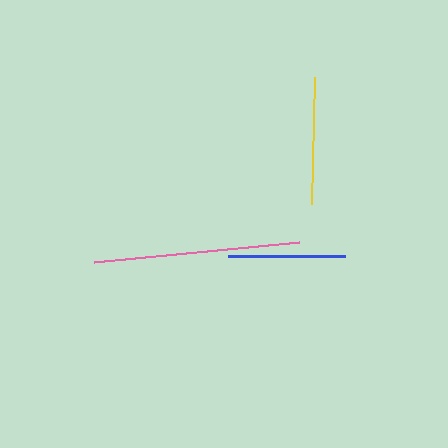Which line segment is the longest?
The pink line is the longest at approximately 206 pixels.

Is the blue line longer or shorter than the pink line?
The pink line is longer than the blue line.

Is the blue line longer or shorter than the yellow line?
The yellow line is longer than the blue line.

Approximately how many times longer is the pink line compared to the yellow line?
The pink line is approximately 1.6 times the length of the yellow line.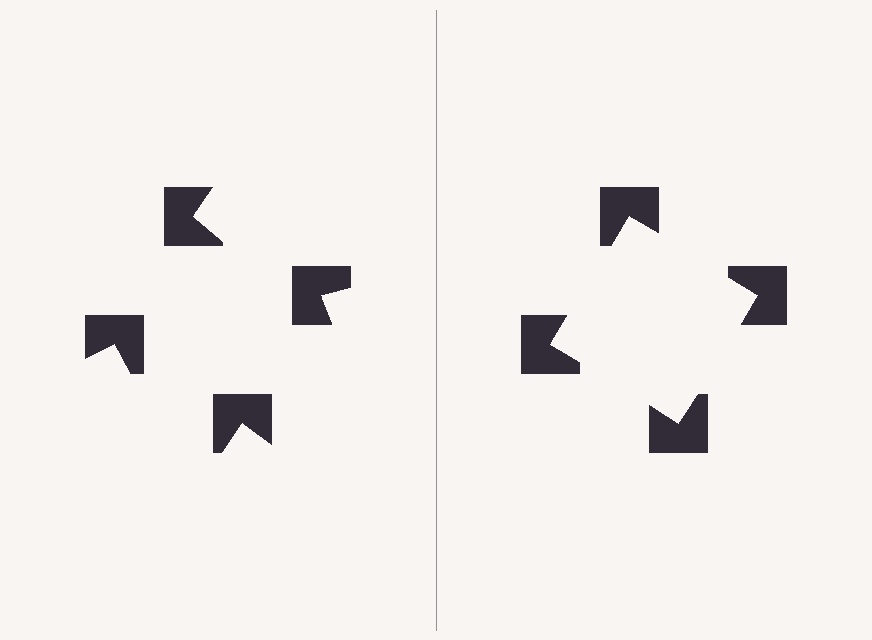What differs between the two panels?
The notched squares are positioned identically on both sides; only the wedge orientations differ. On the right they align to a square; on the left they are misaligned.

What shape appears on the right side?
An illusory square.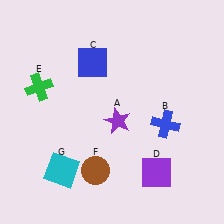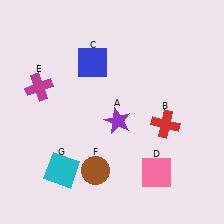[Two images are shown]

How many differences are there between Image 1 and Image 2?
There are 3 differences between the two images.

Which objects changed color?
B changed from blue to red. D changed from purple to pink. E changed from green to magenta.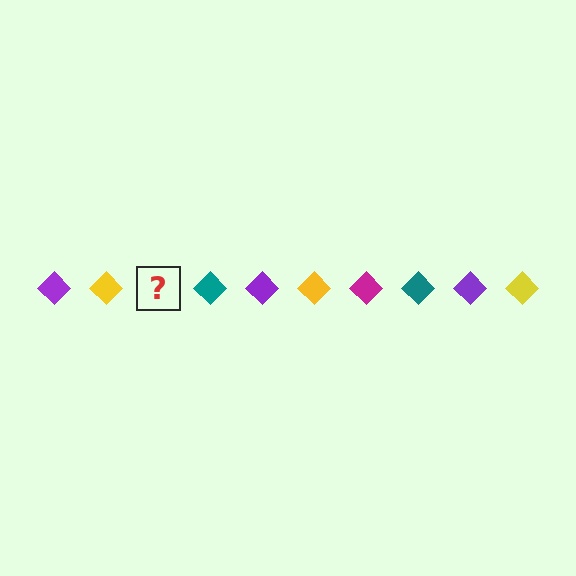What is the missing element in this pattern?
The missing element is a magenta diamond.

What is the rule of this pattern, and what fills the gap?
The rule is that the pattern cycles through purple, yellow, magenta, teal diamonds. The gap should be filled with a magenta diamond.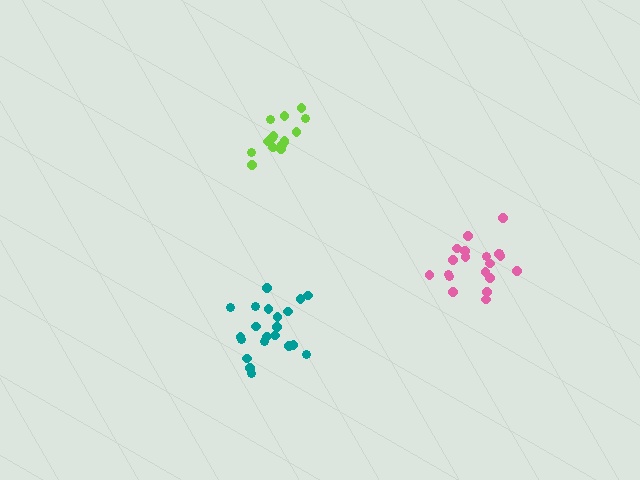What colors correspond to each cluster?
The clusters are colored: teal, pink, lime.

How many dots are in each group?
Group 1: 21 dots, Group 2: 20 dots, Group 3: 15 dots (56 total).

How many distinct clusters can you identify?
There are 3 distinct clusters.